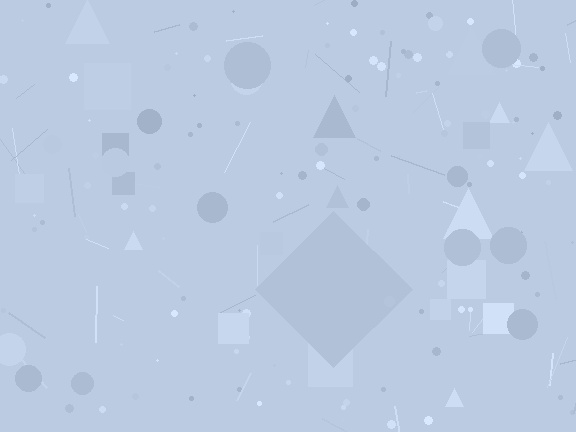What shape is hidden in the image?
A diamond is hidden in the image.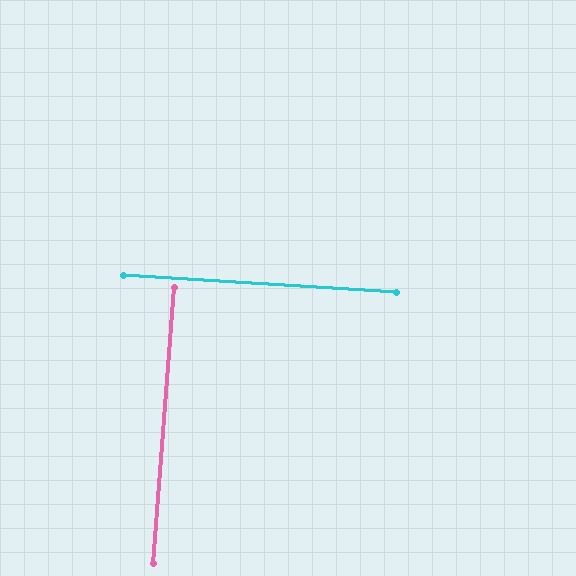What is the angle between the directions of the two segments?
Approximately 89 degrees.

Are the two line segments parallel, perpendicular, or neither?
Perpendicular — they meet at approximately 89°.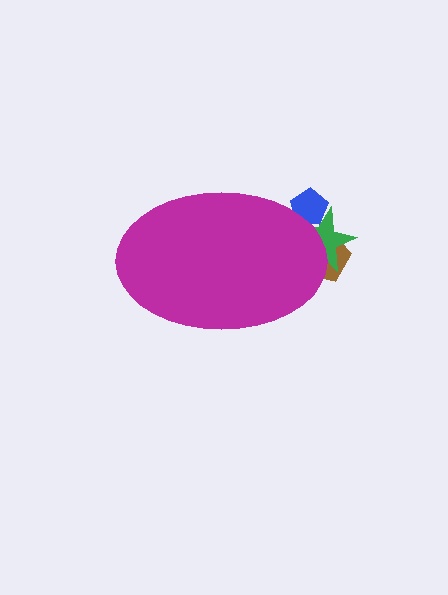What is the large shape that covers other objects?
A magenta ellipse.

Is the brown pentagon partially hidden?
Yes, the brown pentagon is partially hidden behind the magenta ellipse.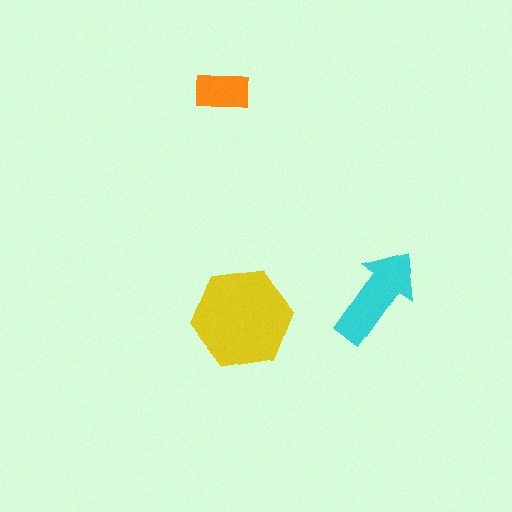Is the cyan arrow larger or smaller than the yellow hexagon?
Smaller.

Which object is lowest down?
The yellow hexagon is bottommost.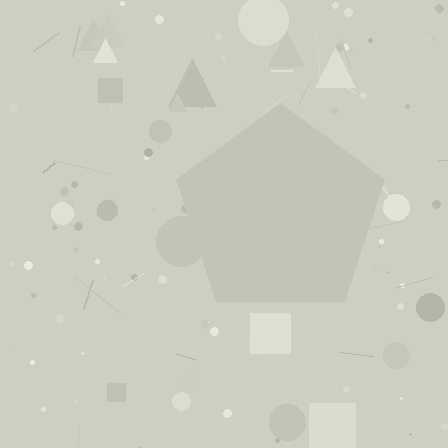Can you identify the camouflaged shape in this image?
The camouflaged shape is a pentagon.